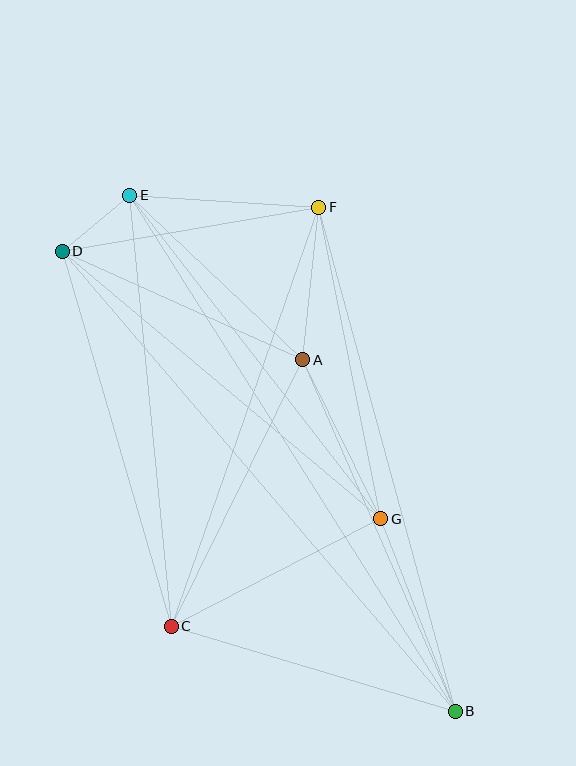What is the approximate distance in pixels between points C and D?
The distance between C and D is approximately 391 pixels.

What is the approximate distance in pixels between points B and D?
The distance between B and D is approximately 605 pixels.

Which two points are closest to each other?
Points D and E are closest to each other.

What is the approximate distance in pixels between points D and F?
The distance between D and F is approximately 260 pixels.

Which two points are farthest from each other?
Points B and E are farthest from each other.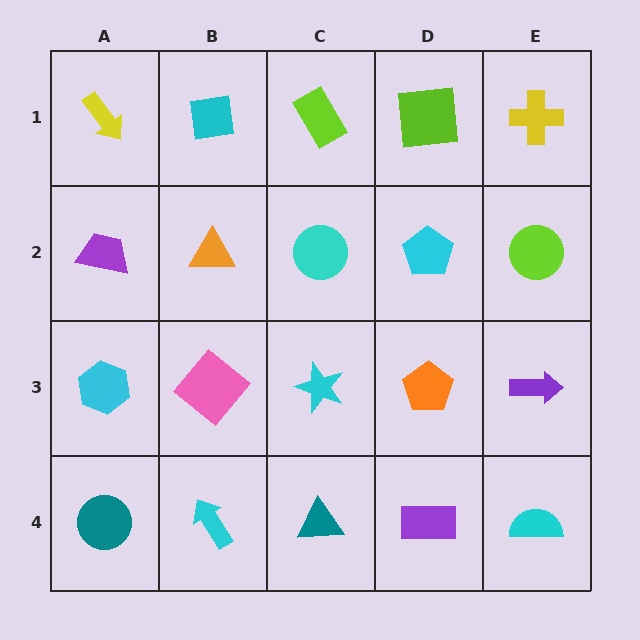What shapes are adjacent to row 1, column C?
A cyan circle (row 2, column C), a cyan square (row 1, column B), a lime square (row 1, column D).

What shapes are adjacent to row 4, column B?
A pink diamond (row 3, column B), a teal circle (row 4, column A), a teal triangle (row 4, column C).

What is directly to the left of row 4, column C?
A cyan arrow.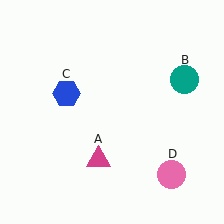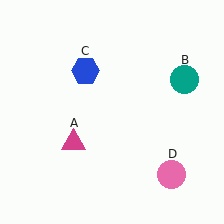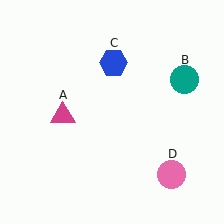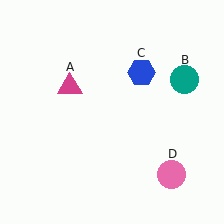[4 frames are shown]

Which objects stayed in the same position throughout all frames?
Teal circle (object B) and pink circle (object D) remained stationary.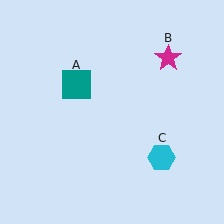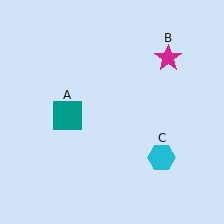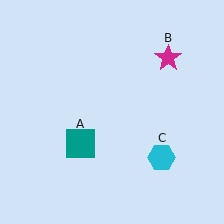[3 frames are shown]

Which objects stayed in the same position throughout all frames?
Magenta star (object B) and cyan hexagon (object C) remained stationary.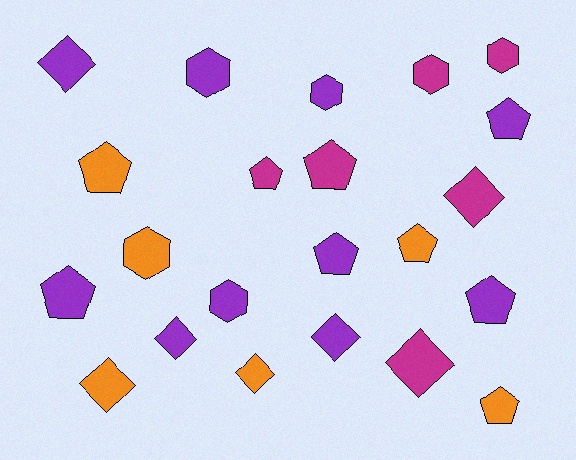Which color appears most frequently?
Purple, with 10 objects.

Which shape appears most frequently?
Pentagon, with 9 objects.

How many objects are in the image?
There are 22 objects.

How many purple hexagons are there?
There are 3 purple hexagons.